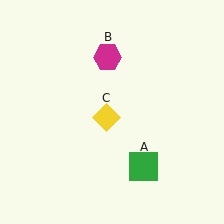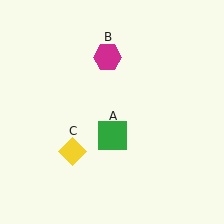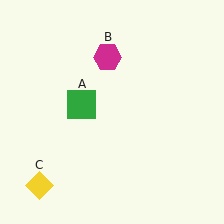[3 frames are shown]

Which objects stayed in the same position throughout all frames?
Magenta hexagon (object B) remained stationary.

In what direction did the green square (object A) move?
The green square (object A) moved up and to the left.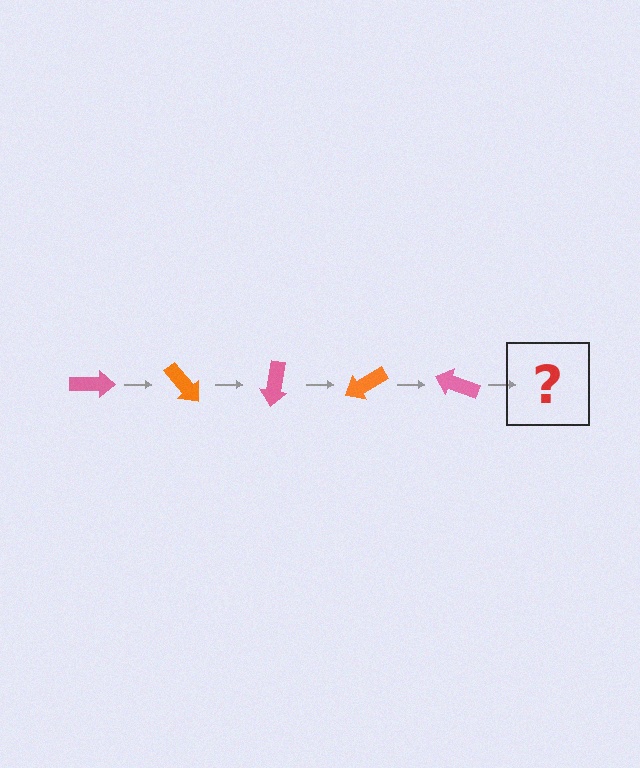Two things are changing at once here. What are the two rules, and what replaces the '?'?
The two rules are that it rotates 50 degrees each step and the color cycles through pink and orange. The '?' should be an orange arrow, rotated 250 degrees from the start.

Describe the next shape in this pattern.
It should be an orange arrow, rotated 250 degrees from the start.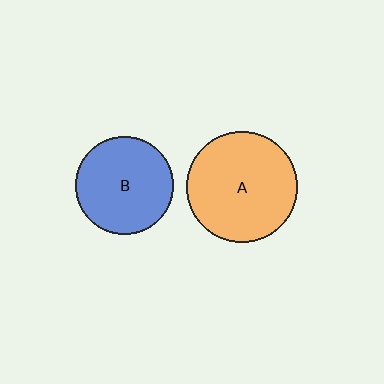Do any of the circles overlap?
No, none of the circles overlap.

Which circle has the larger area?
Circle A (orange).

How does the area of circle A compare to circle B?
Approximately 1.3 times.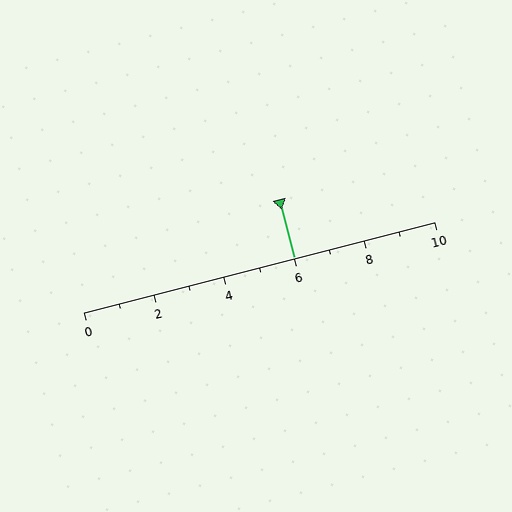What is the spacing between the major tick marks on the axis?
The major ticks are spaced 2 apart.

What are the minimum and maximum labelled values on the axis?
The axis runs from 0 to 10.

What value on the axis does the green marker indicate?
The marker indicates approximately 6.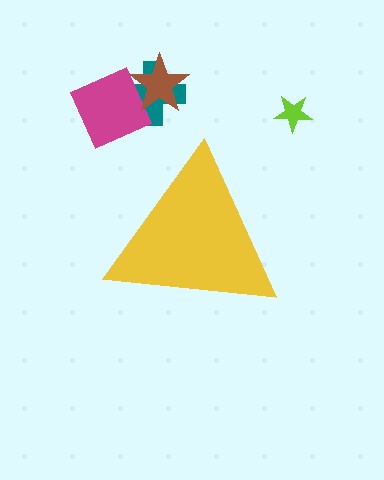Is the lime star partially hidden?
No, the lime star is fully visible.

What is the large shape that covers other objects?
A yellow triangle.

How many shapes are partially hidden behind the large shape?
0 shapes are partially hidden.